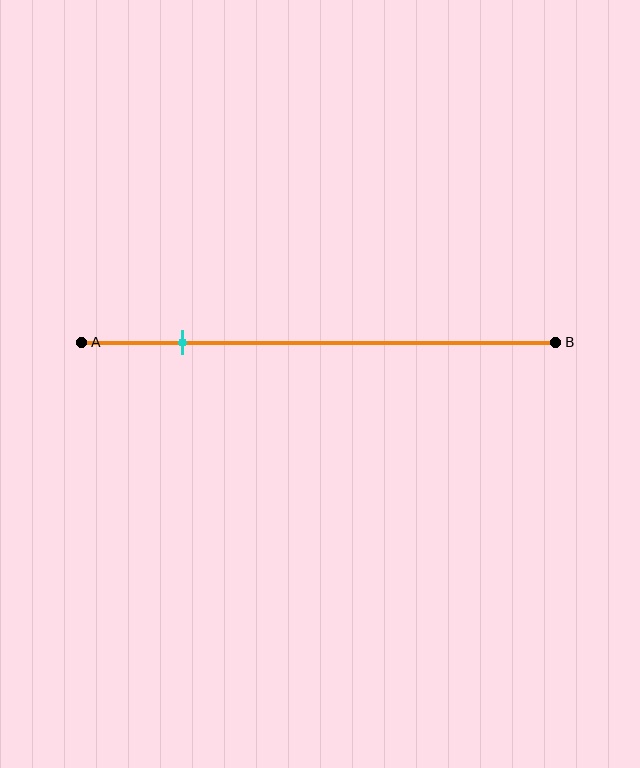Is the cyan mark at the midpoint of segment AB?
No, the mark is at about 20% from A, not at the 50% midpoint.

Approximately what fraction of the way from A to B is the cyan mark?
The cyan mark is approximately 20% of the way from A to B.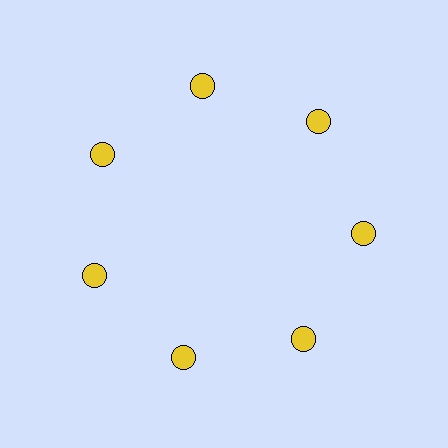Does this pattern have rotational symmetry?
Yes, this pattern has 7-fold rotational symmetry. It looks the same after rotating 51 degrees around the center.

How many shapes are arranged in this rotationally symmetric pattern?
There are 7 shapes, arranged in 7 groups of 1.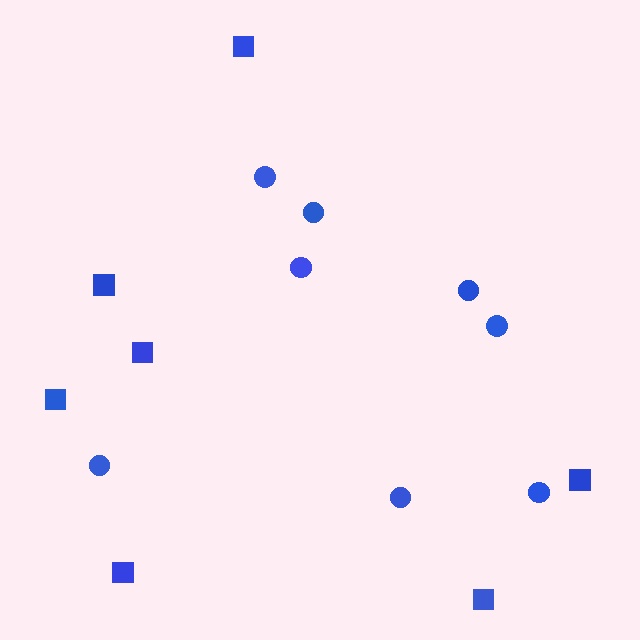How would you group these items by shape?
There are 2 groups: one group of circles (8) and one group of squares (7).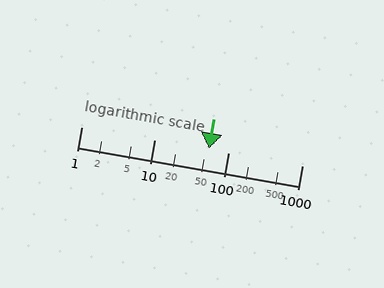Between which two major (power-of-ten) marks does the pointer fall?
The pointer is between 10 and 100.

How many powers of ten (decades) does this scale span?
The scale spans 3 decades, from 1 to 1000.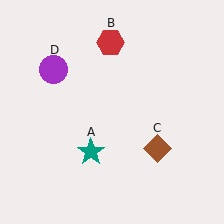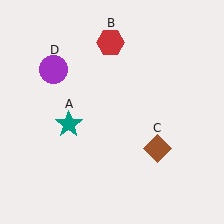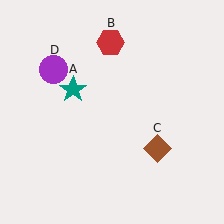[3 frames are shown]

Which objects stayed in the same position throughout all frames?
Red hexagon (object B) and brown diamond (object C) and purple circle (object D) remained stationary.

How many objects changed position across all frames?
1 object changed position: teal star (object A).